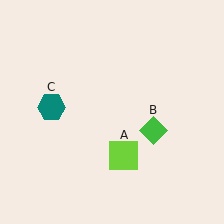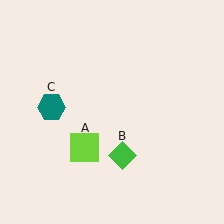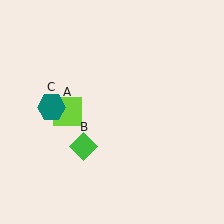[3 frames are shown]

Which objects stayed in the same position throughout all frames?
Teal hexagon (object C) remained stationary.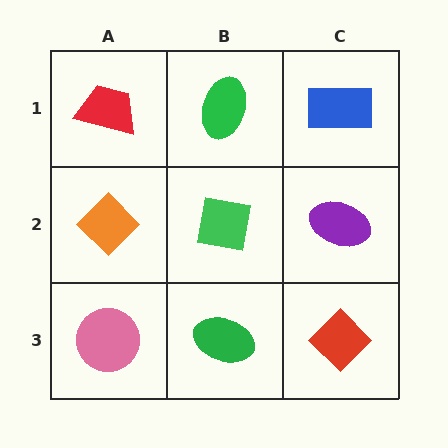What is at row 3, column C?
A red diamond.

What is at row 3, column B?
A green ellipse.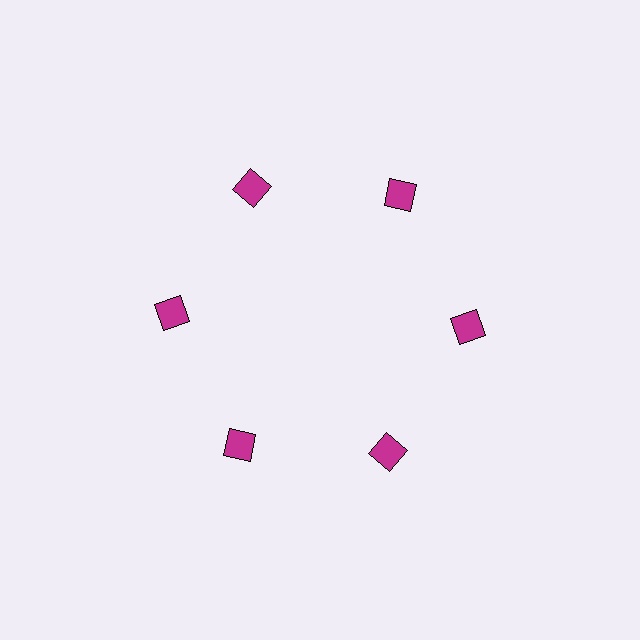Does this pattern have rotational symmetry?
Yes, this pattern has 6-fold rotational symmetry. It looks the same after rotating 60 degrees around the center.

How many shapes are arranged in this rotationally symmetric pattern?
There are 6 shapes, arranged in 6 groups of 1.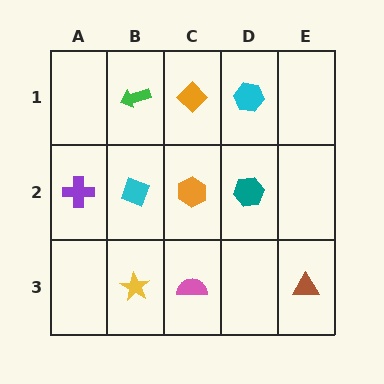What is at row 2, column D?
A teal hexagon.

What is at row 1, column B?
A green arrow.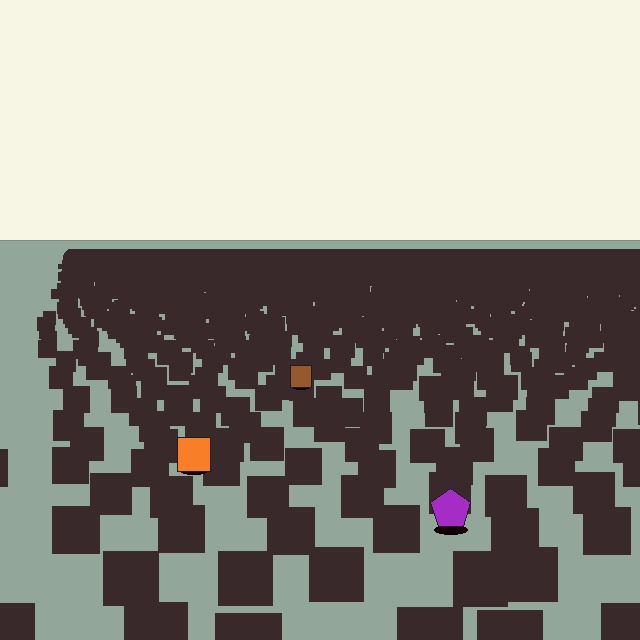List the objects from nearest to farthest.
From nearest to farthest: the purple pentagon, the orange square, the brown square.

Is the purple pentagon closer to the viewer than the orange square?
Yes. The purple pentagon is closer — you can tell from the texture gradient: the ground texture is coarser near it.